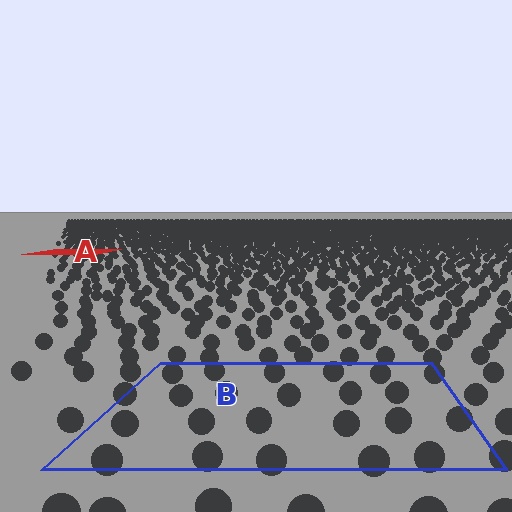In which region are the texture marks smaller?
The texture marks are smaller in region A, because it is farther away.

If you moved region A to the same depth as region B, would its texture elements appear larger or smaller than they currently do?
They would appear larger. At a closer depth, the same texture elements are projected at a bigger on-screen size.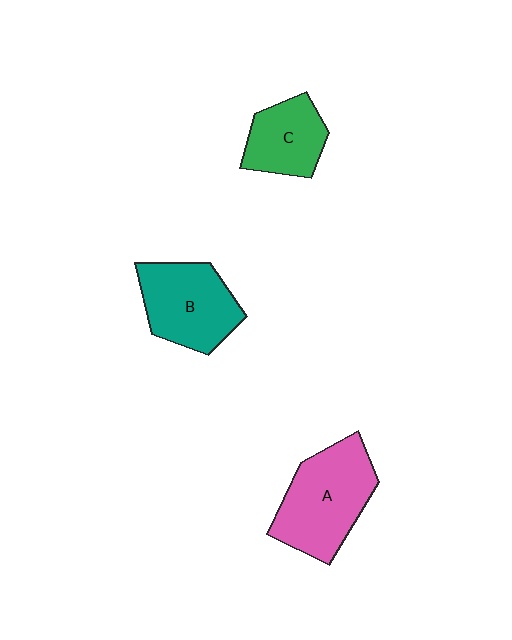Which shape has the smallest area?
Shape C (green).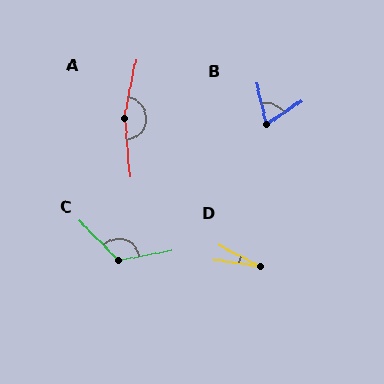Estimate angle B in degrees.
Approximately 69 degrees.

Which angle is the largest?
A, at approximately 163 degrees.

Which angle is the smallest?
D, at approximately 18 degrees.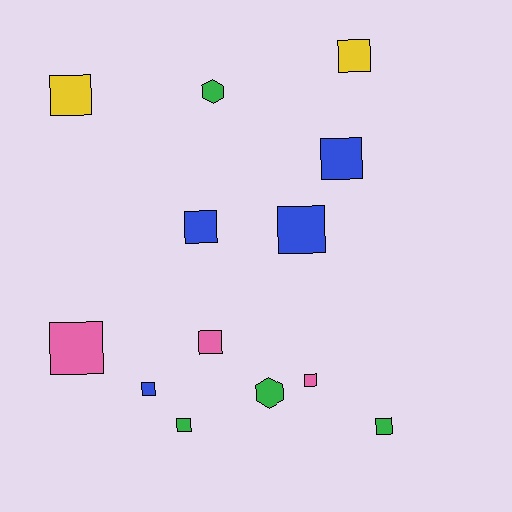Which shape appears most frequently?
Square, with 11 objects.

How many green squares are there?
There are 2 green squares.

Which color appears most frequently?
Blue, with 4 objects.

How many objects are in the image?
There are 13 objects.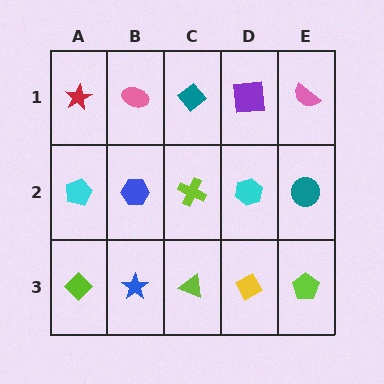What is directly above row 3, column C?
A lime cross.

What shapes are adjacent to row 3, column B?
A blue hexagon (row 2, column B), a lime diamond (row 3, column A), a lime triangle (row 3, column C).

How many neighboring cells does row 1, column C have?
3.